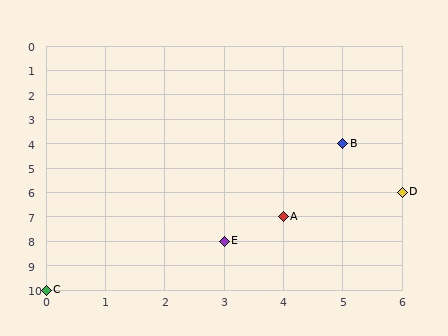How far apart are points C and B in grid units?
Points C and B are 5 columns and 6 rows apart (about 7.8 grid units diagonally).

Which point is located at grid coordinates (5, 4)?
Point B is at (5, 4).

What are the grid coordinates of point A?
Point A is at grid coordinates (4, 7).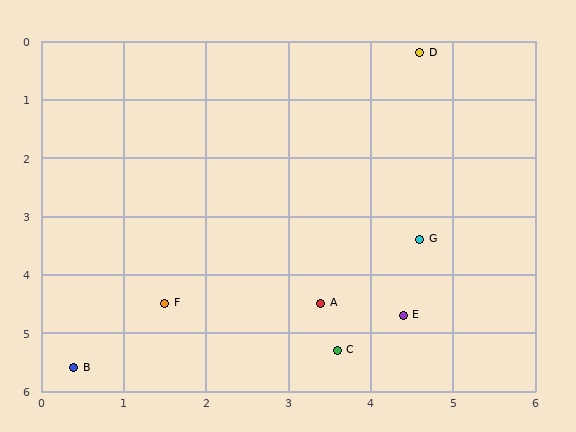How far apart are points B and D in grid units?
Points B and D are about 6.8 grid units apart.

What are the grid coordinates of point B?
Point B is at approximately (0.4, 5.6).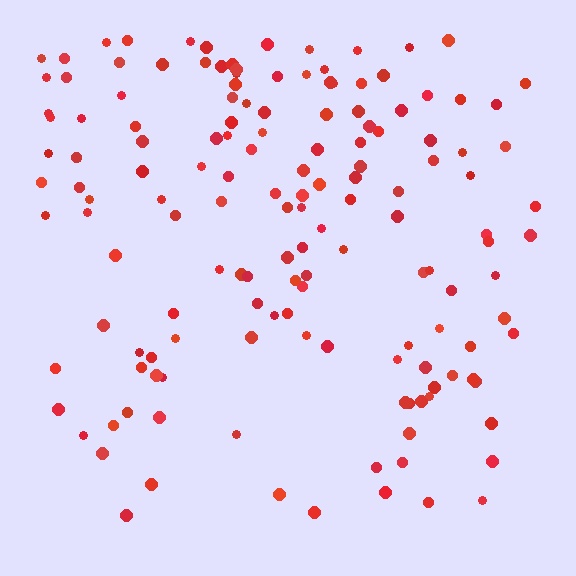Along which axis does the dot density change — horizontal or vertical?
Vertical.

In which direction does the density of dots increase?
From bottom to top, with the top side densest.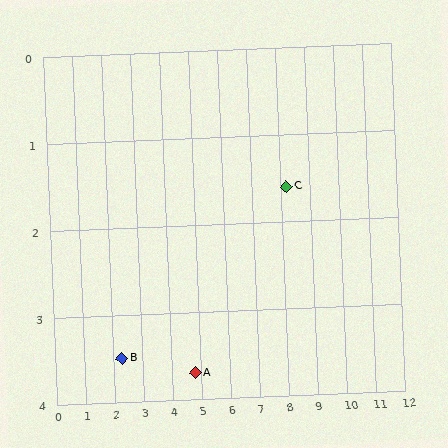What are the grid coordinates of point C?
Point C is at approximately (8.2, 1.6).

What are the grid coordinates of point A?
Point A is at approximately (4.8, 3.7).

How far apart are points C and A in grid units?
Points C and A are about 4.0 grid units apart.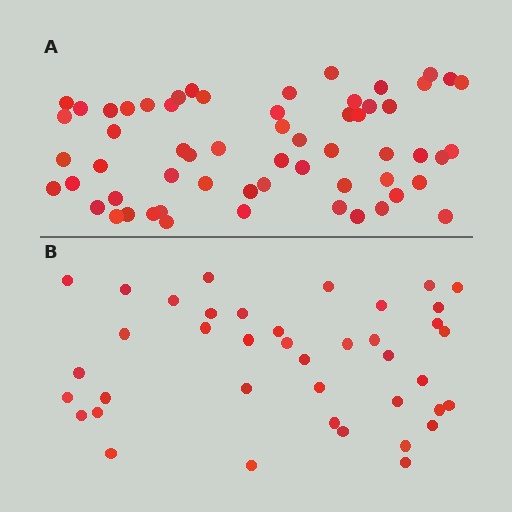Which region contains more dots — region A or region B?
Region A (the top region) has more dots.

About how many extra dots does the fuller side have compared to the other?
Region A has approximately 20 more dots than region B.